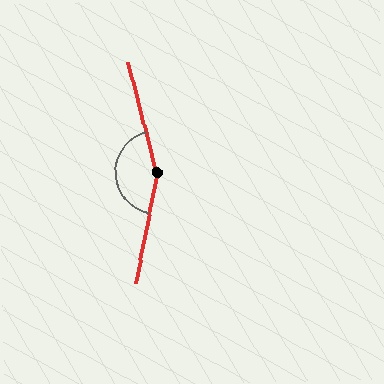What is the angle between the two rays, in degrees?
Approximately 155 degrees.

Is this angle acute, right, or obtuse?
It is obtuse.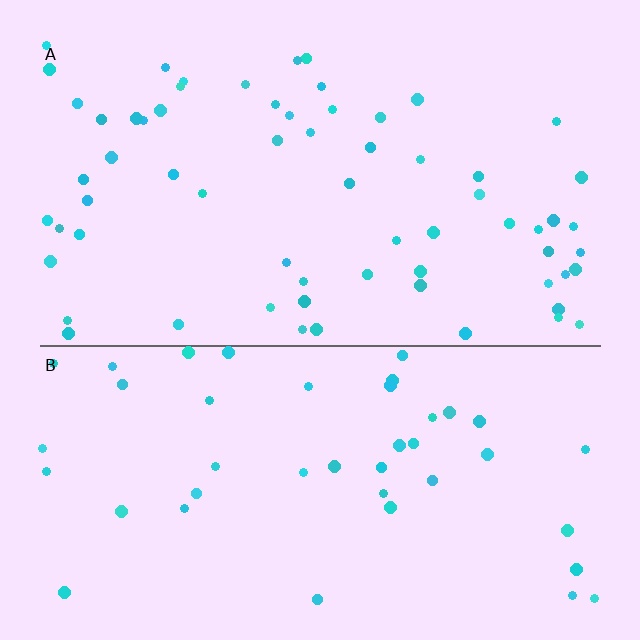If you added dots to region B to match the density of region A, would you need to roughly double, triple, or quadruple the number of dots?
Approximately double.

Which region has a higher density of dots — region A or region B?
A (the top).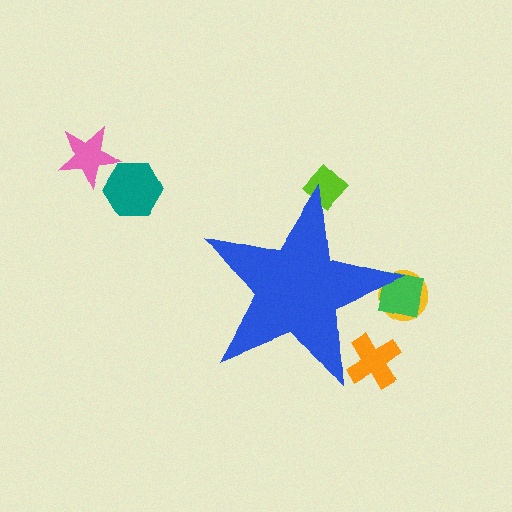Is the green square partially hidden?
Yes, the green square is partially hidden behind the blue star.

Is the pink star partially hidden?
No, the pink star is fully visible.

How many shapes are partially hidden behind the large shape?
4 shapes are partially hidden.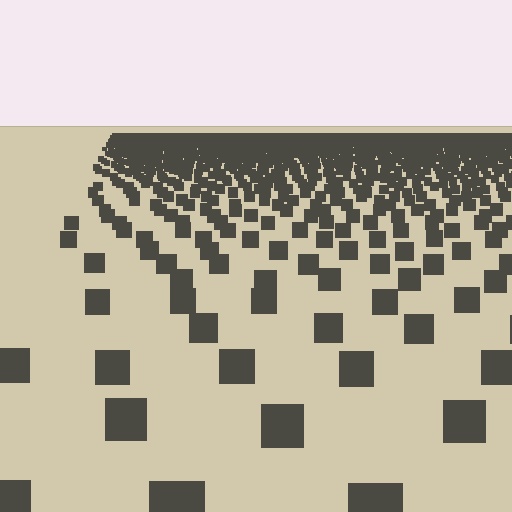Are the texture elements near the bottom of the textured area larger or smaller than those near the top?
Larger. Near the bottom, elements are closer to the viewer and appear at a bigger on-screen size.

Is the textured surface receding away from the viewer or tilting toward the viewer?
The surface is receding away from the viewer. Texture elements get smaller and denser toward the top.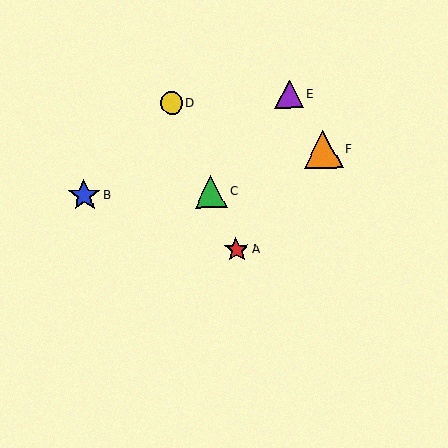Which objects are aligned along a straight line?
Objects A, C, D are aligned along a straight line.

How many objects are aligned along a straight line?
3 objects (A, C, D) are aligned along a straight line.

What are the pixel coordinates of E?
Object E is at (289, 94).